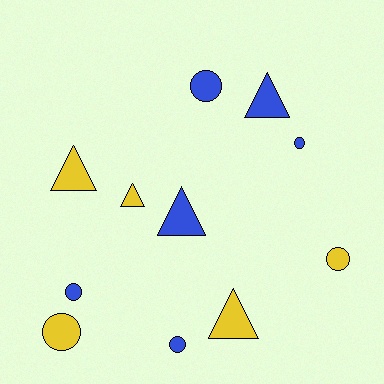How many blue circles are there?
There are 4 blue circles.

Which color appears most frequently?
Blue, with 6 objects.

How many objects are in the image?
There are 11 objects.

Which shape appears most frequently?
Circle, with 6 objects.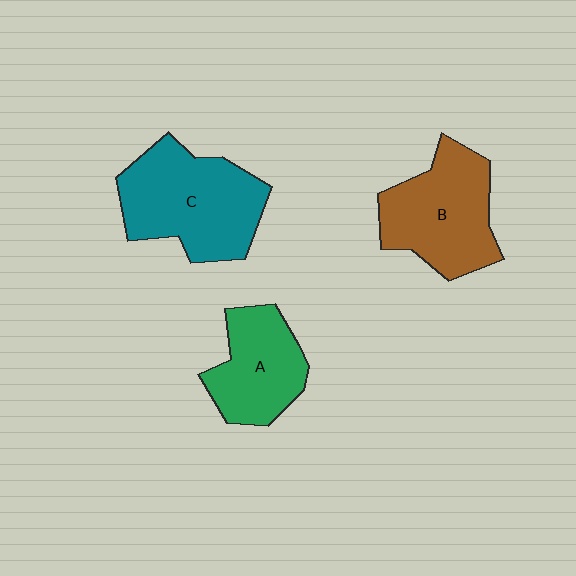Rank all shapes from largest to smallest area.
From largest to smallest: C (teal), B (brown), A (green).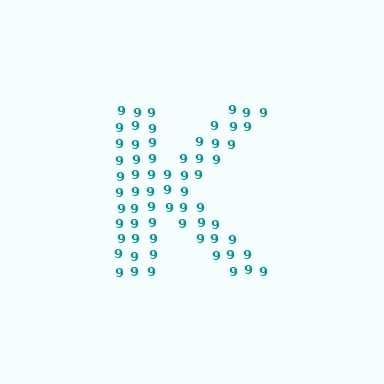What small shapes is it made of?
It is made of small digit 9's.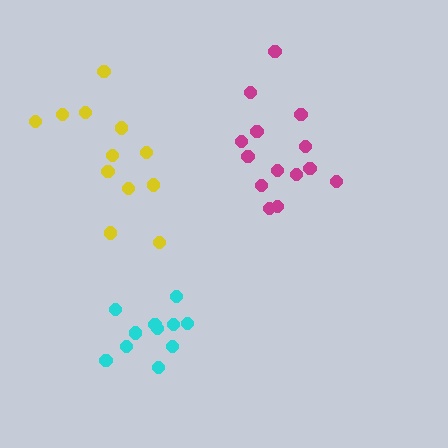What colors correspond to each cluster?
The clusters are colored: magenta, yellow, cyan.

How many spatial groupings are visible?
There are 3 spatial groupings.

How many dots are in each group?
Group 1: 14 dots, Group 2: 12 dots, Group 3: 11 dots (37 total).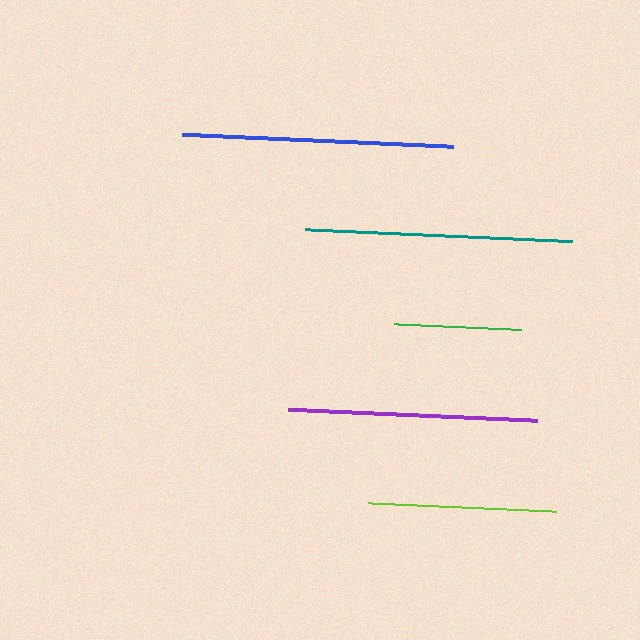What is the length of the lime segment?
The lime segment is approximately 187 pixels long.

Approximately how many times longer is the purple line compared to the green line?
The purple line is approximately 2.0 times the length of the green line.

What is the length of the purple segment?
The purple segment is approximately 249 pixels long.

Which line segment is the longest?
The blue line is the longest at approximately 270 pixels.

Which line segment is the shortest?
The green line is the shortest at approximately 128 pixels.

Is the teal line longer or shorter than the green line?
The teal line is longer than the green line.